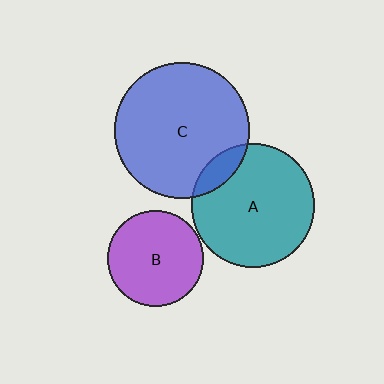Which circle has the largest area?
Circle C (blue).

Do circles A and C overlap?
Yes.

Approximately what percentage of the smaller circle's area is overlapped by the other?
Approximately 10%.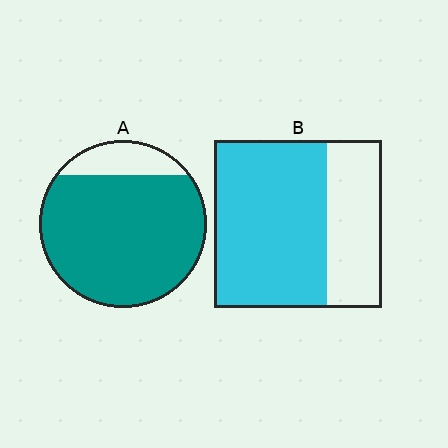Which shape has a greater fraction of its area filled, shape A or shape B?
Shape A.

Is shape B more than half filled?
Yes.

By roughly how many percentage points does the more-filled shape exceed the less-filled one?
By roughly 20 percentage points (A over B).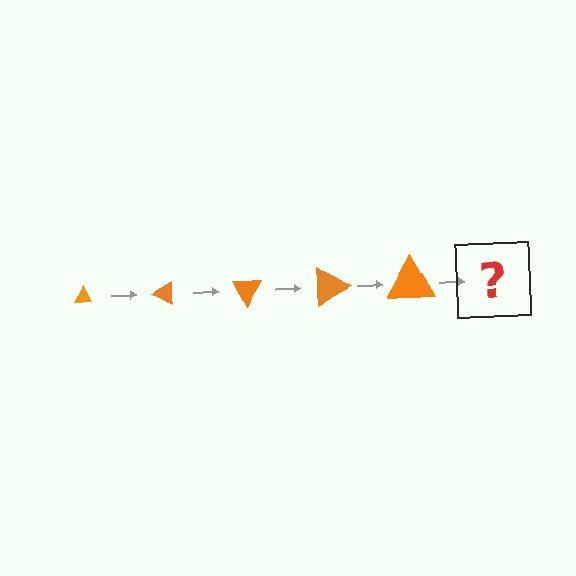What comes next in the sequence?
The next element should be a triangle, larger than the previous one and rotated 150 degrees from the start.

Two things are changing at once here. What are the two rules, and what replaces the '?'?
The two rules are that the triangle grows larger each step and it rotates 30 degrees each step. The '?' should be a triangle, larger than the previous one and rotated 150 degrees from the start.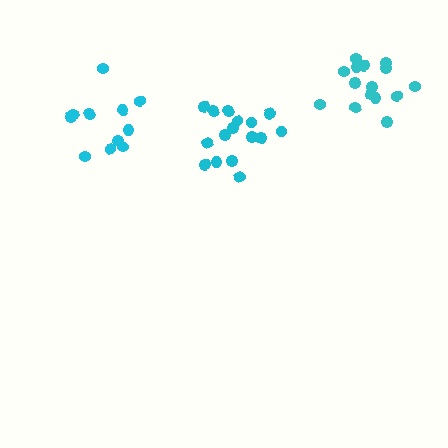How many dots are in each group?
Group 1: 15 dots, Group 2: 11 dots, Group 3: 16 dots (42 total).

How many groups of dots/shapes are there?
There are 3 groups.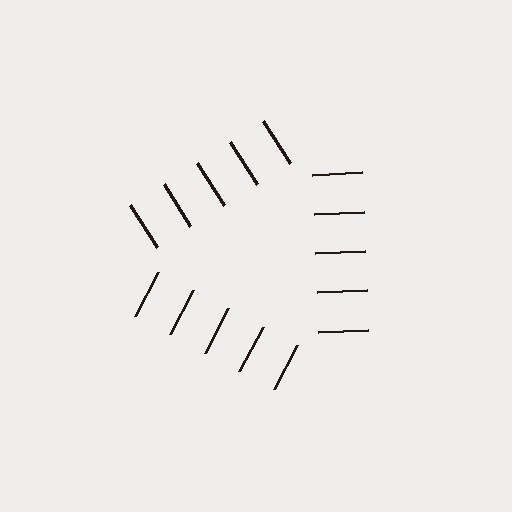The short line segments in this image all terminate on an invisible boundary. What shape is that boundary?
An illusory triangle — the line segments terminate on its edges but no continuous stroke is drawn.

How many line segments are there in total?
15 — 5 along each of the 3 edges.